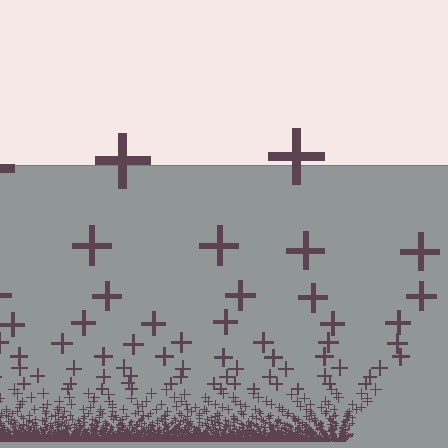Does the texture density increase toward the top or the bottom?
Density increases toward the bottom.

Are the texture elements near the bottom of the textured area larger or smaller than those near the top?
Smaller. The gradient is inverted — elements near the bottom are smaller and denser.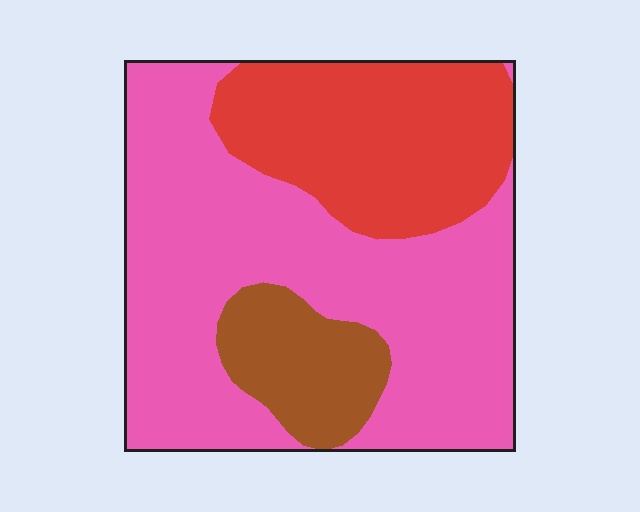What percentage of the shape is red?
Red covers 28% of the shape.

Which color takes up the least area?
Brown, at roughly 15%.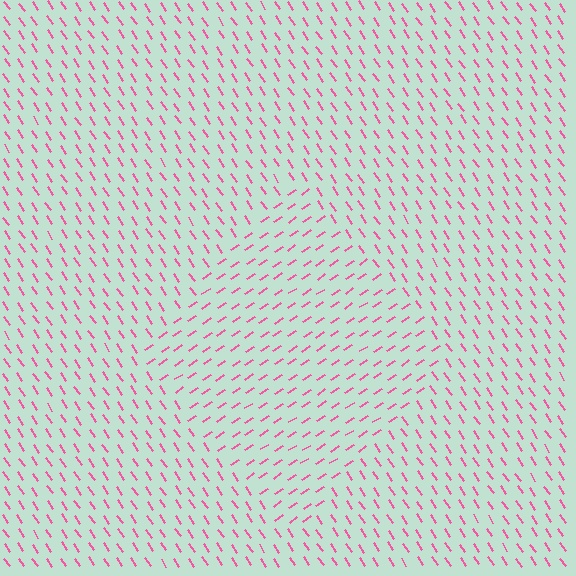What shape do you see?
I see a diamond.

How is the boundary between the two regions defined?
The boundary is defined purely by a change in line orientation (approximately 89 degrees difference). All lines are the same color and thickness.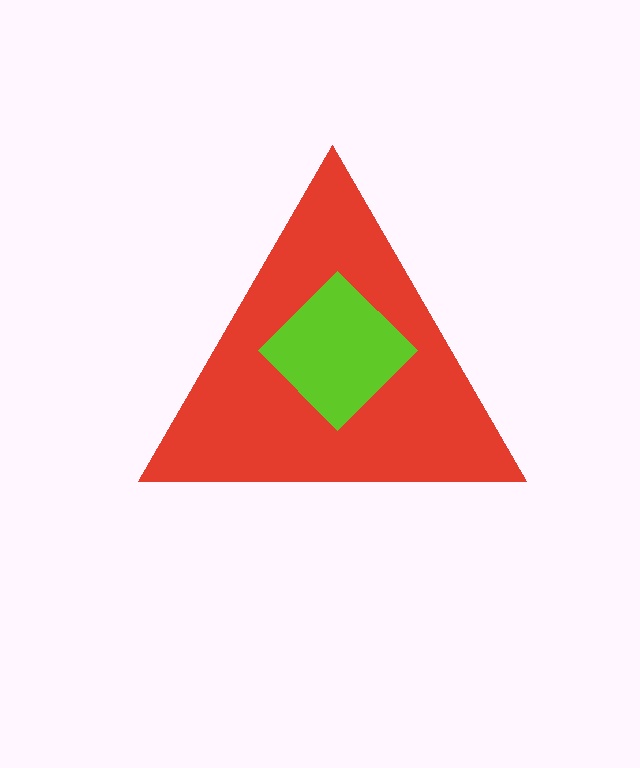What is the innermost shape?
The lime diamond.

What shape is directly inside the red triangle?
The lime diamond.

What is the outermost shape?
The red triangle.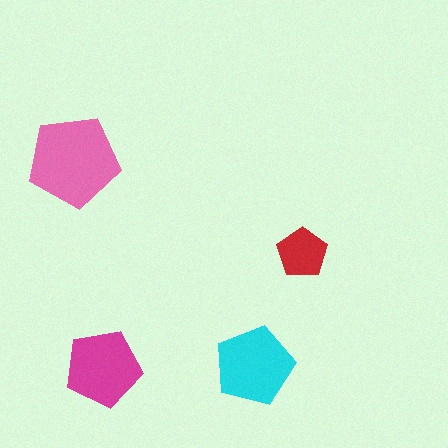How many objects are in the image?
There are 4 objects in the image.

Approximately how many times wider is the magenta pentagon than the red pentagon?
About 1.5 times wider.